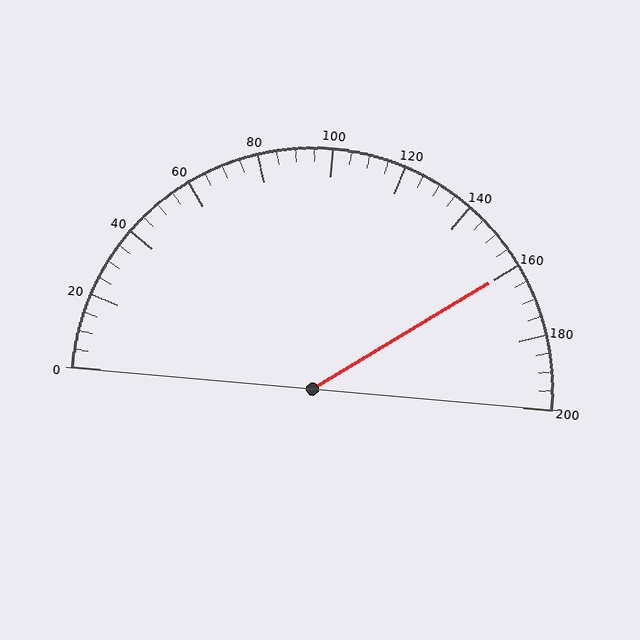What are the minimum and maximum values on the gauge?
The gauge ranges from 0 to 200.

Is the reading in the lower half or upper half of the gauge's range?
The reading is in the upper half of the range (0 to 200).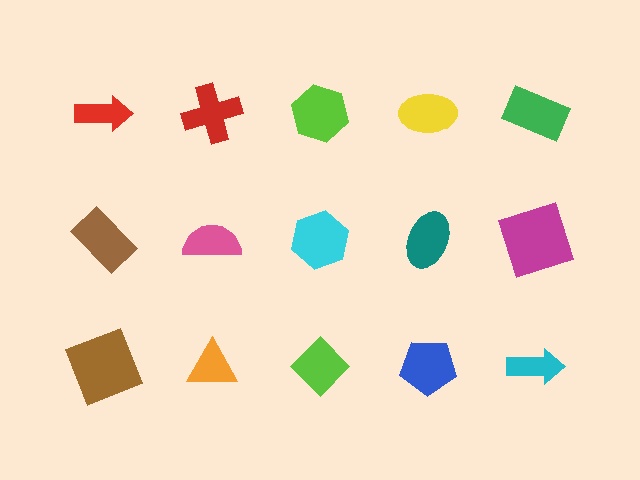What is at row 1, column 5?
A green rectangle.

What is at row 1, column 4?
A yellow ellipse.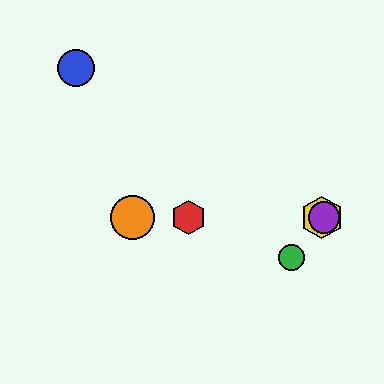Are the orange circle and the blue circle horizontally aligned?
No, the orange circle is at y≈217 and the blue circle is at y≈68.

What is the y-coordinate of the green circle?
The green circle is at y≈258.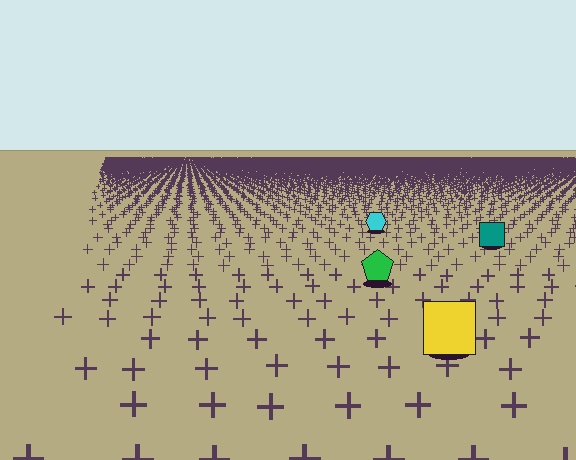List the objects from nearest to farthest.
From nearest to farthest: the yellow square, the green pentagon, the teal square, the cyan hexagon.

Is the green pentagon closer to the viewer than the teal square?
Yes. The green pentagon is closer — you can tell from the texture gradient: the ground texture is coarser near it.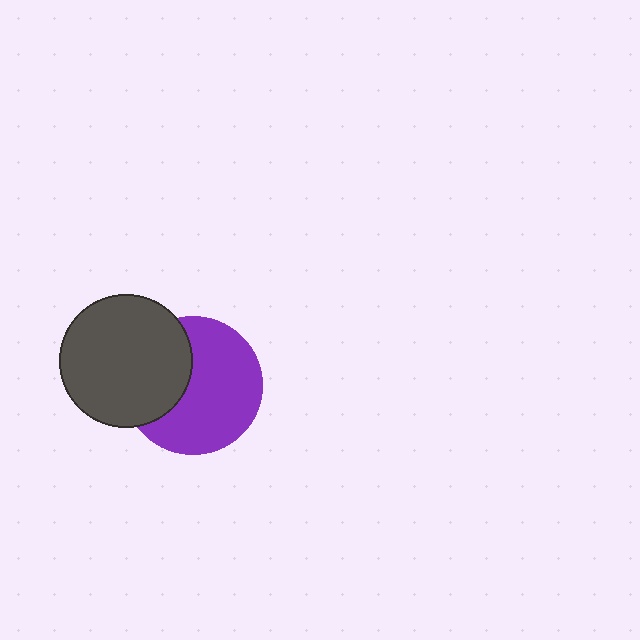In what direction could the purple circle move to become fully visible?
The purple circle could move right. That would shift it out from behind the dark gray circle entirely.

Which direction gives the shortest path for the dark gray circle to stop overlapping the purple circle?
Moving left gives the shortest separation.